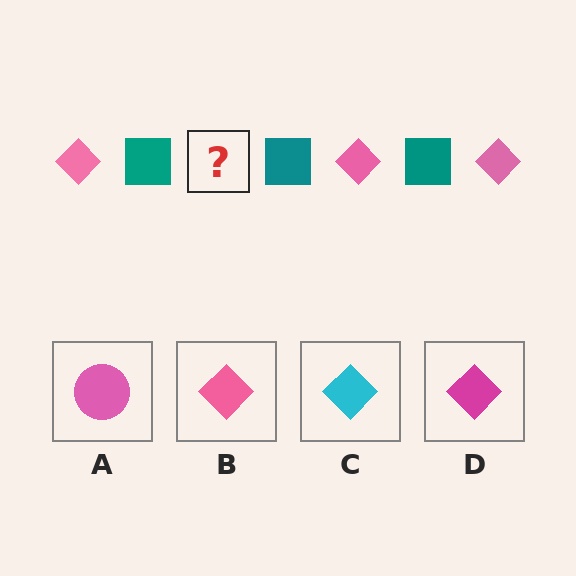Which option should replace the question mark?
Option B.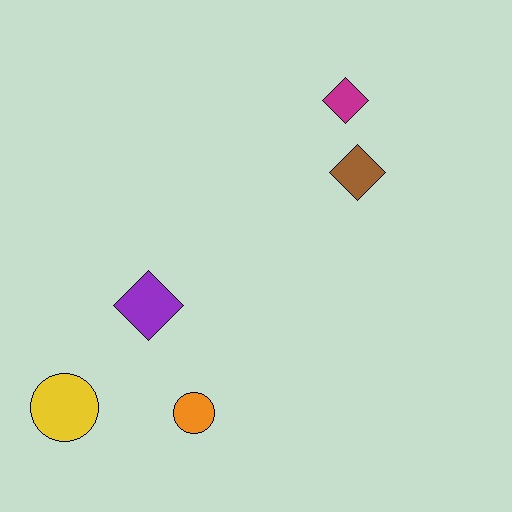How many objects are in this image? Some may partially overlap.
There are 5 objects.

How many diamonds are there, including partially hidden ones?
There are 3 diamonds.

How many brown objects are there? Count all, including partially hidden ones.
There is 1 brown object.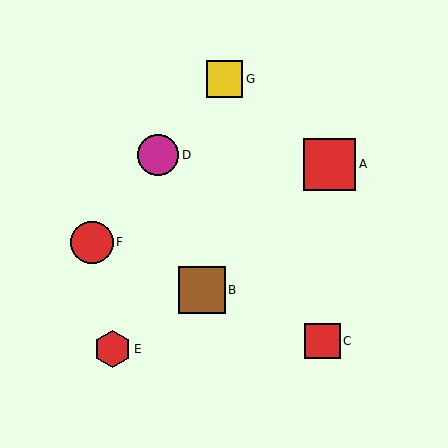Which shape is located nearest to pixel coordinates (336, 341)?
The red square (labeled C) at (322, 341) is nearest to that location.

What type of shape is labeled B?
Shape B is a brown square.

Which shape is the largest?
The red square (labeled A) is the largest.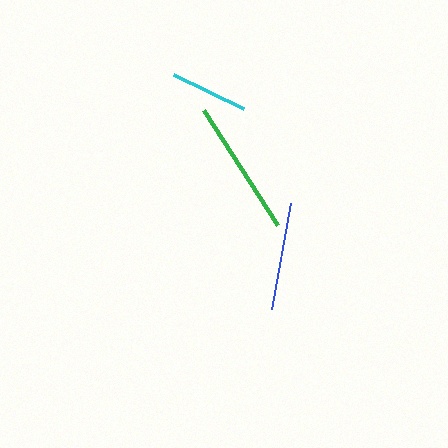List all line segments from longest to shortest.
From longest to shortest: green, blue, cyan.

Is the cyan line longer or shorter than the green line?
The green line is longer than the cyan line.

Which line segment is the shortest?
The cyan line is the shortest at approximately 78 pixels.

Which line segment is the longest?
The green line is the longest at approximately 137 pixels.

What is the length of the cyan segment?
The cyan segment is approximately 78 pixels long.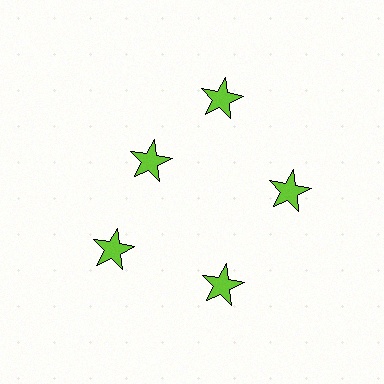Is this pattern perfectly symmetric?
No. The 5 lime stars are arranged in a ring, but one element near the 10 o'clock position is pulled inward toward the center, breaking the 5-fold rotational symmetry.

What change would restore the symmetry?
The symmetry would be restored by moving it outward, back onto the ring so that all 5 stars sit at equal angles and equal distance from the center.